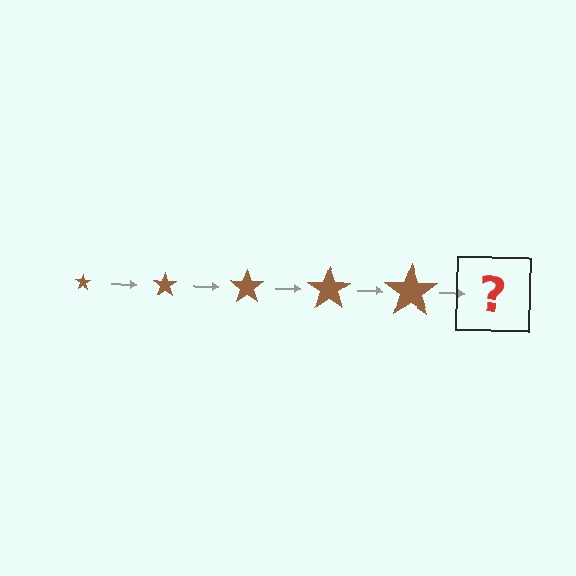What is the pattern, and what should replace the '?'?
The pattern is that the star gets progressively larger each step. The '?' should be a brown star, larger than the previous one.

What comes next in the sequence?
The next element should be a brown star, larger than the previous one.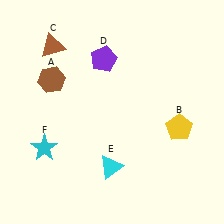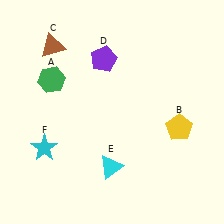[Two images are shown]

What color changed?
The hexagon (A) changed from brown in Image 1 to green in Image 2.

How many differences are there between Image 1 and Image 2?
There is 1 difference between the two images.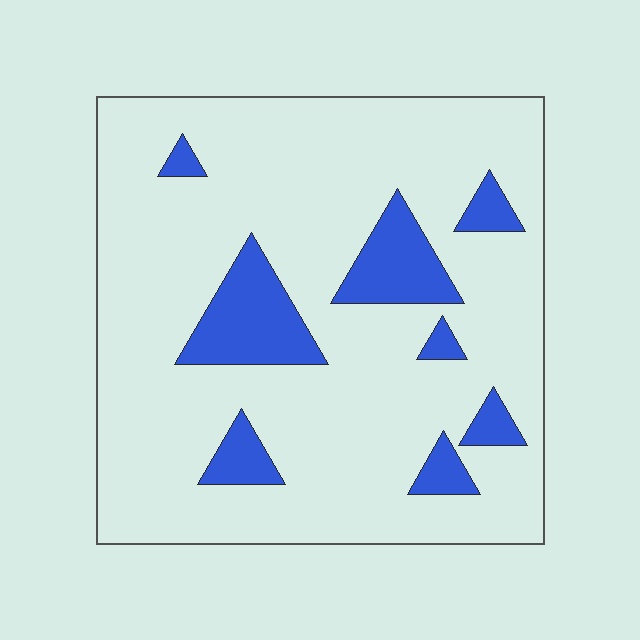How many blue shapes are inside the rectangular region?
8.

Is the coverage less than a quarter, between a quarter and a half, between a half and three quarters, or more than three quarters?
Less than a quarter.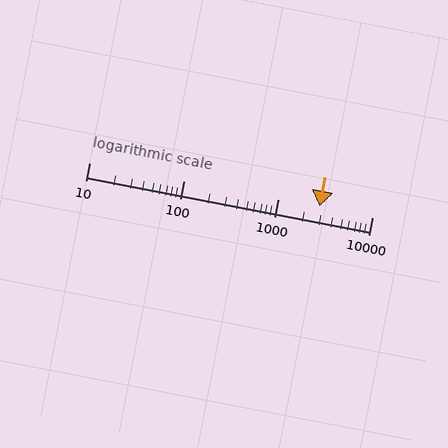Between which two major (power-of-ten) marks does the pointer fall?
The pointer is between 1000 and 10000.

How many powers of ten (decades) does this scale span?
The scale spans 3 decades, from 10 to 10000.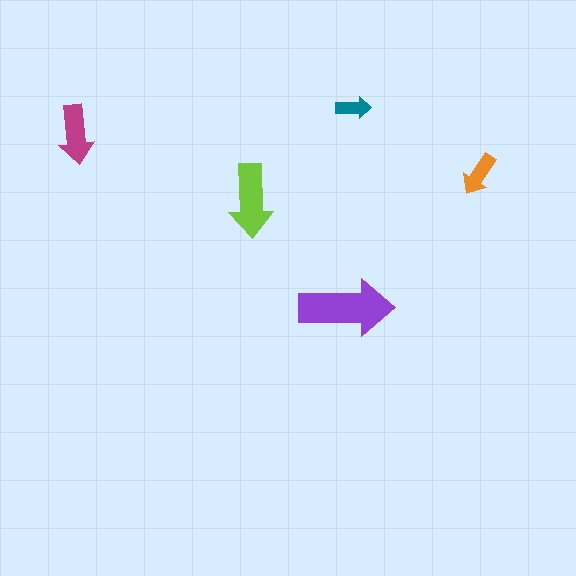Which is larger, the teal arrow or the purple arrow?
The purple one.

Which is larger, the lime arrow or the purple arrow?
The purple one.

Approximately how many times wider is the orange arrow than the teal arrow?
About 1.5 times wider.